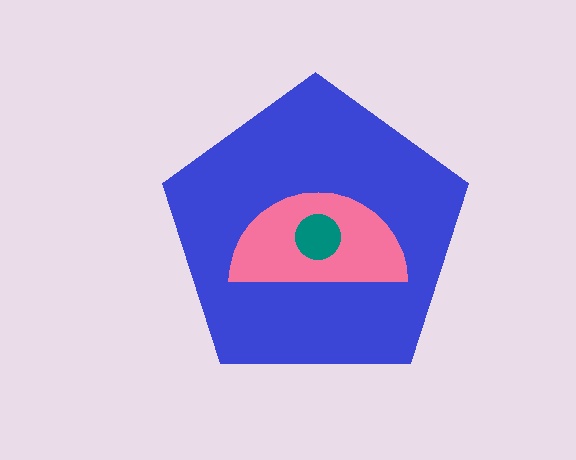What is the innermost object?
The teal circle.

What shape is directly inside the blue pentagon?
The pink semicircle.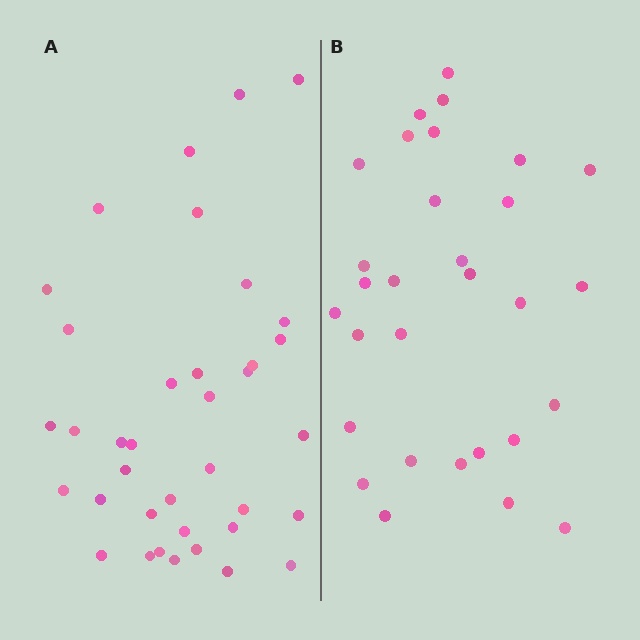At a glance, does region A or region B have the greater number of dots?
Region A (the left region) has more dots.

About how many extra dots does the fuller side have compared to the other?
Region A has roughly 8 or so more dots than region B.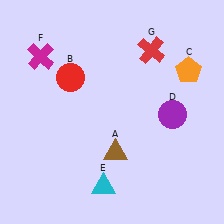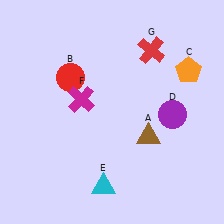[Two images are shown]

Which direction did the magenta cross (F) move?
The magenta cross (F) moved down.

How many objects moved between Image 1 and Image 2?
2 objects moved between the two images.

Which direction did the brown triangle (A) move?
The brown triangle (A) moved right.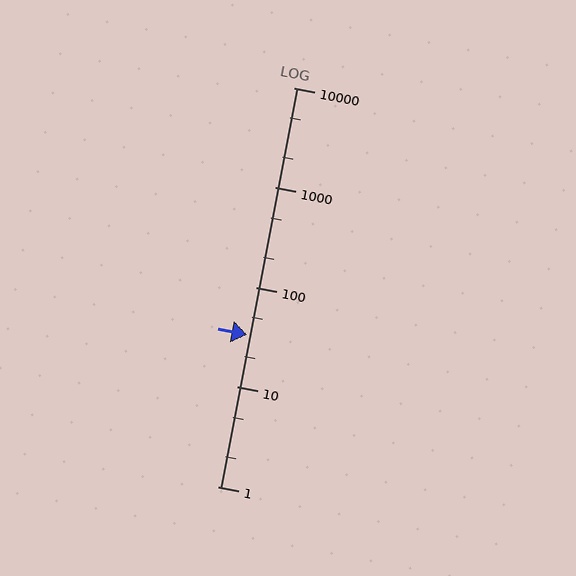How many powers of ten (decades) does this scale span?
The scale spans 4 decades, from 1 to 10000.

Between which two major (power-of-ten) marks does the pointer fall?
The pointer is between 10 and 100.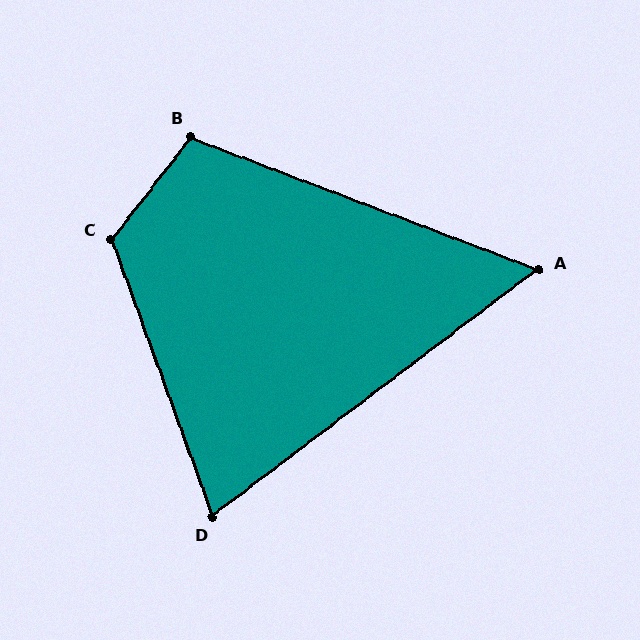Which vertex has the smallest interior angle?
A, at approximately 58 degrees.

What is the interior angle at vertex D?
Approximately 73 degrees (acute).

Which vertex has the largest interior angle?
C, at approximately 122 degrees.